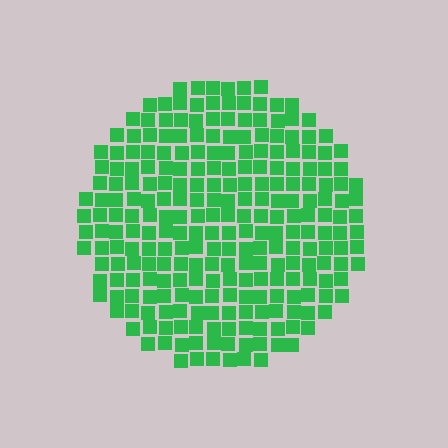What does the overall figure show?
The overall figure shows a circle.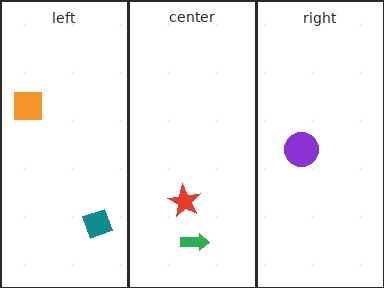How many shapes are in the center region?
2.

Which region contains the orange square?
The left region.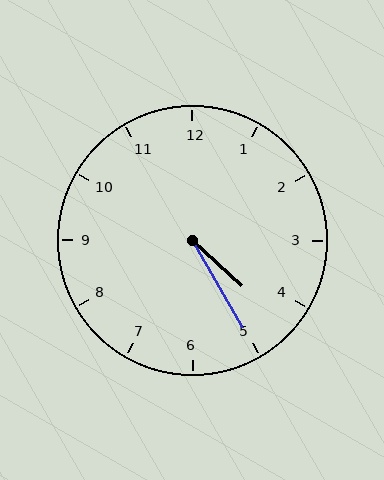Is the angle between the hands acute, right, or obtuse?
It is acute.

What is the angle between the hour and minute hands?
Approximately 18 degrees.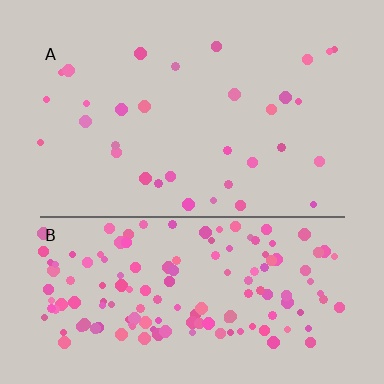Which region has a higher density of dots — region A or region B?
B (the bottom).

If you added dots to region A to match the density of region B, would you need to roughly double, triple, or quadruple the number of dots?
Approximately quadruple.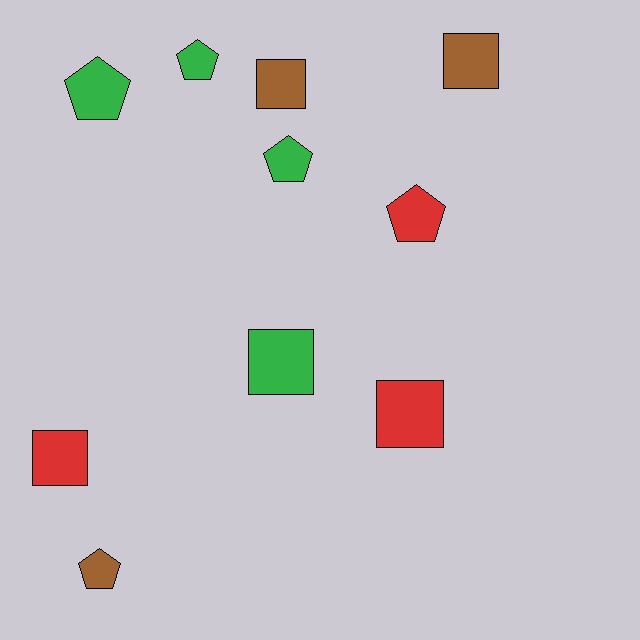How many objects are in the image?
There are 10 objects.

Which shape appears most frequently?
Pentagon, with 5 objects.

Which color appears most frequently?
Green, with 4 objects.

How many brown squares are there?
There are 2 brown squares.